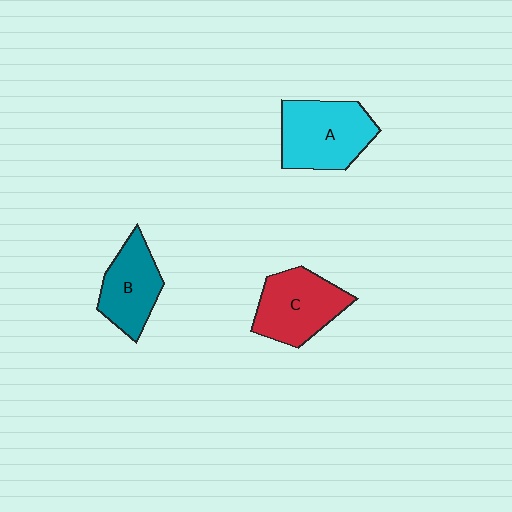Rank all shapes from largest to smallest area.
From largest to smallest: A (cyan), C (red), B (teal).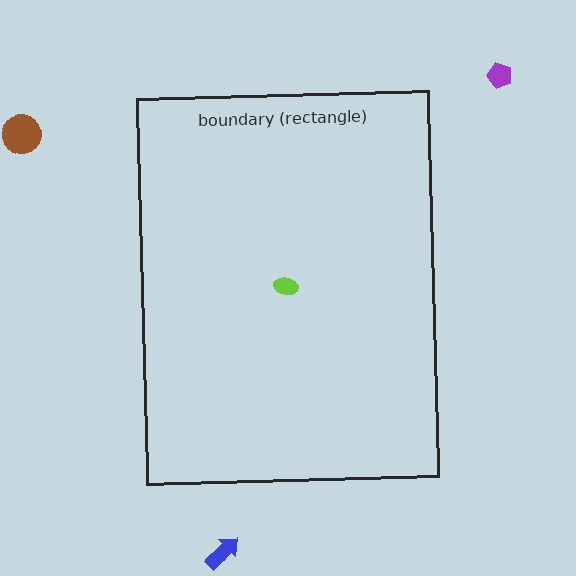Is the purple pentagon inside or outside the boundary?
Outside.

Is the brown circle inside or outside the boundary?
Outside.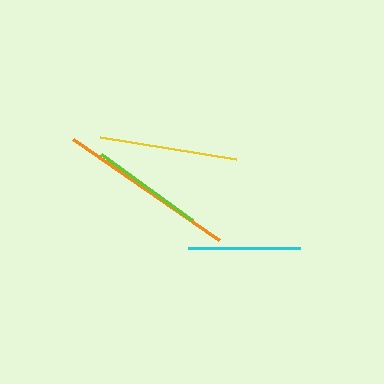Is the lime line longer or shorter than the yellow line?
The yellow line is longer than the lime line.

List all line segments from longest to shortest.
From longest to shortest: orange, yellow, lime, cyan.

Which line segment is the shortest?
The cyan line is the shortest at approximately 112 pixels.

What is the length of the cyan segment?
The cyan segment is approximately 112 pixels long.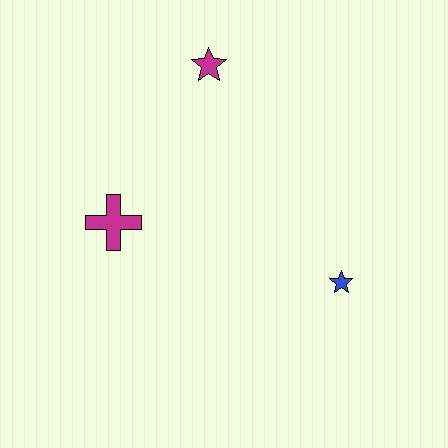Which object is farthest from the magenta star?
The blue star is farthest from the magenta star.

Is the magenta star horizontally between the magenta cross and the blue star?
Yes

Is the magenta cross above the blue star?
Yes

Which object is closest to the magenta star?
The magenta cross is closest to the magenta star.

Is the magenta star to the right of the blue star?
No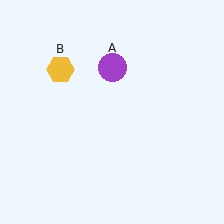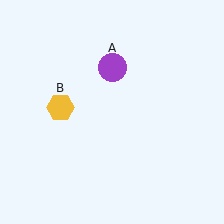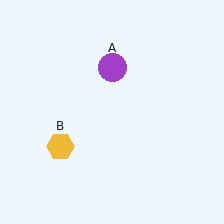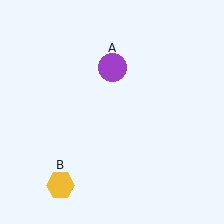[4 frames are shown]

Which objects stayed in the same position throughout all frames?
Purple circle (object A) remained stationary.